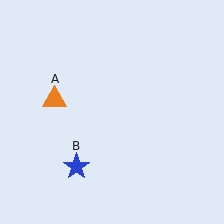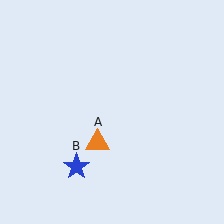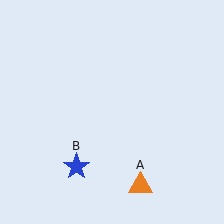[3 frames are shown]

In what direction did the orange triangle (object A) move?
The orange triangle (object A) moved down and to the right.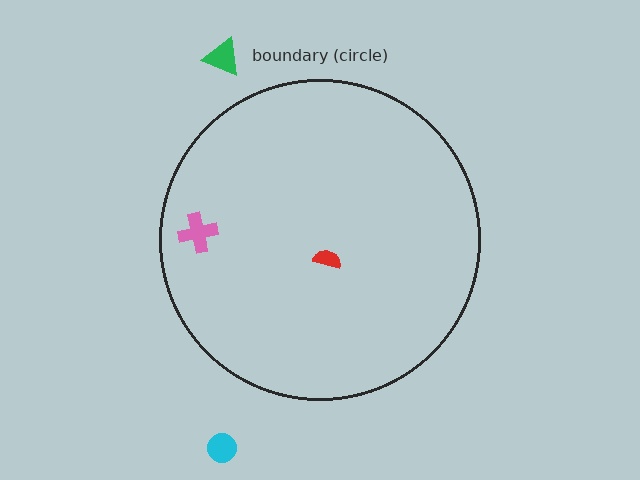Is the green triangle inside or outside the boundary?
Outside.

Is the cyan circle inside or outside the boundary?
Outside.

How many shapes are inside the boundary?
2 inside, 2 outside.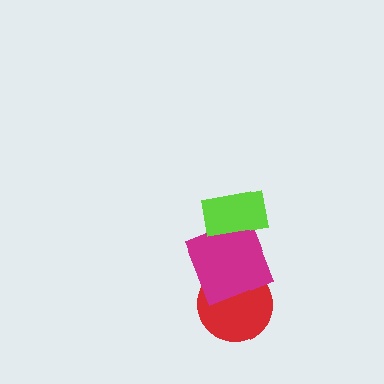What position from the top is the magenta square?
The magenta square is 2nd from the top.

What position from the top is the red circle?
The red circle is 3rd from the top.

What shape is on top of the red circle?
The magenta square is on top of the red circle.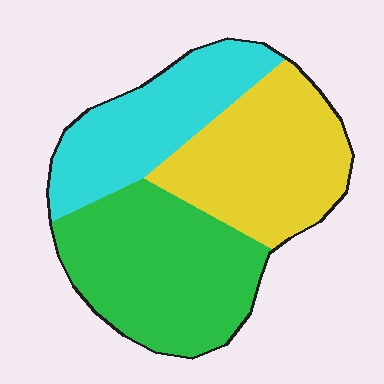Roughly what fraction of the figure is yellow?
Yellow takes up about one third (1/3) of the figure.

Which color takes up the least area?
Cyan, at roughly 25%.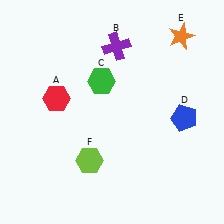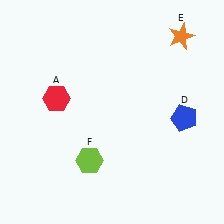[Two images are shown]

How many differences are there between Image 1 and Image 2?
There are 2 differences between the two images.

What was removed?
The purple cross (B), the green hexagon (C) were removed in Image 2.